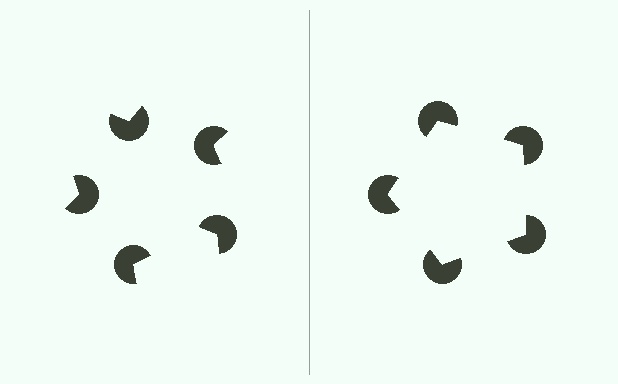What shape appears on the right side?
An illusory pentagon.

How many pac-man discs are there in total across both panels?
10 — 5 on each side.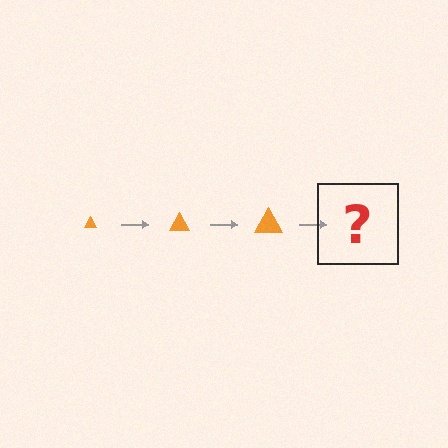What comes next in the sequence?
The next element should be an orange triangle, larger than the previous one.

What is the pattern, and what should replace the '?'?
The pattern is that the triangle gets progressively larger each step. The '?' should be an orange triangle, larger than the previous one.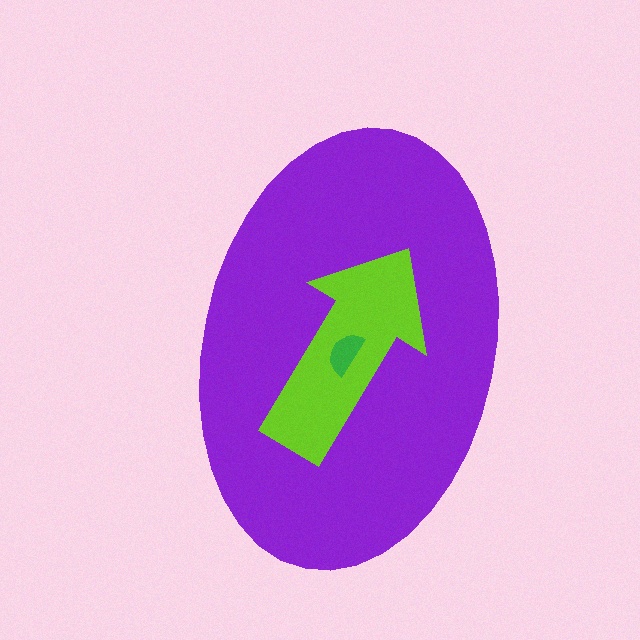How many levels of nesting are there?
3.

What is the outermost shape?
The purple ellipse.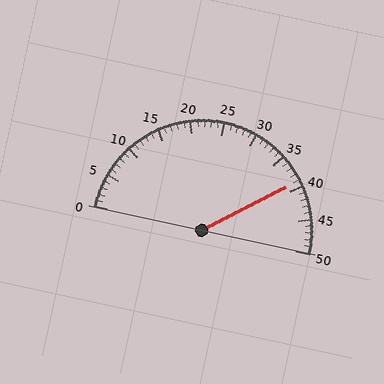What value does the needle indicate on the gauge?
The needle indicates approximately 39.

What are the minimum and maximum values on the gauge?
The gauge ranges from 0 to 50.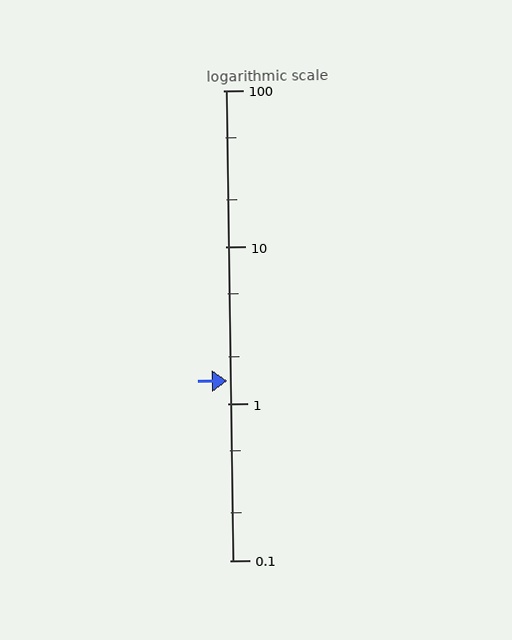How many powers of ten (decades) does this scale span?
The scale spans 3 decades, from 0.1 to 100.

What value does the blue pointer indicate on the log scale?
The pointer indicates approximately 1.4.